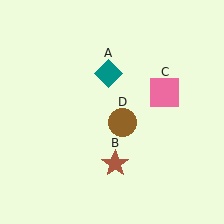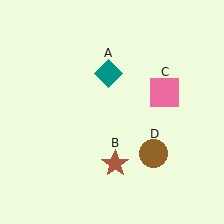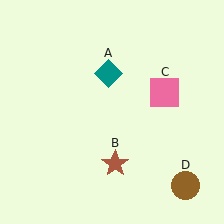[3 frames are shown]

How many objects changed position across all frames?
1 object changed position: brown circle (object D).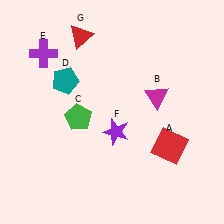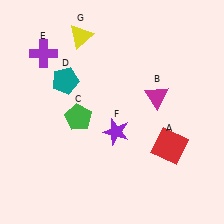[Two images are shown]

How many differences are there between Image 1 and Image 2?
There is 1 difference between the two images.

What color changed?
The triangle (G) changed from red in Image 1 to yellow in Image 2.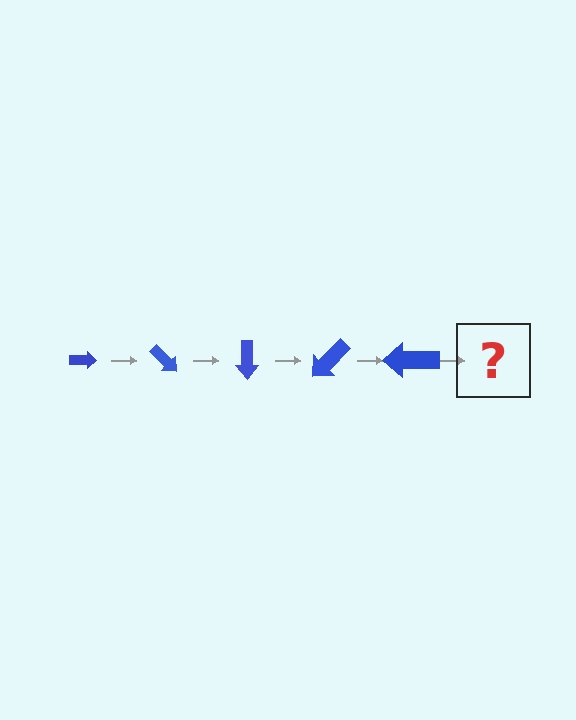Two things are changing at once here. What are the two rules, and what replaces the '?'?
The two rules are that the arrow grows larger each step and it rotates 45 degrees each step. The '?' should be an arrow, larger than the previous one and rotated 225 degrees from the start.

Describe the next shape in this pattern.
It should be an arrow, larger than the previous one and rotated 225 degrees from the start.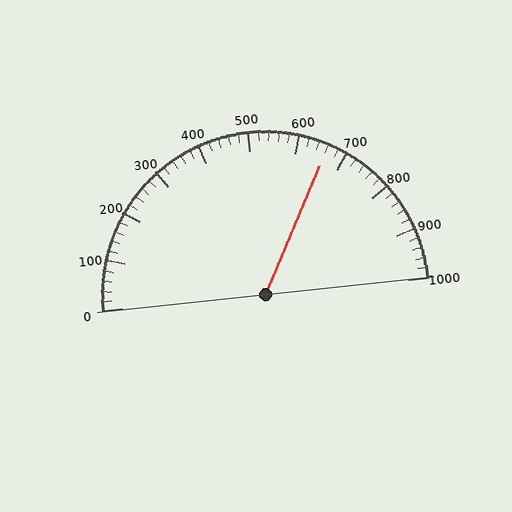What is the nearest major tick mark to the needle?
The nearest major tick mark is 700.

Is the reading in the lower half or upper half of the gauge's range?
The reading is in the upper half of the range (0 to 1000).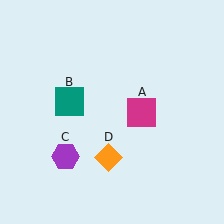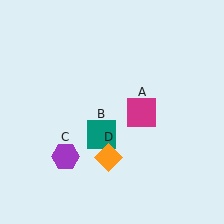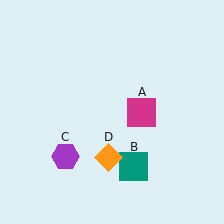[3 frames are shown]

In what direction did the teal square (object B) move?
The teal square (object B) moved down and to the right.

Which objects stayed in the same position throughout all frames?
Magenta square (object A) and purple hexagon (object C) and orange diamond (object D) remained stationary.